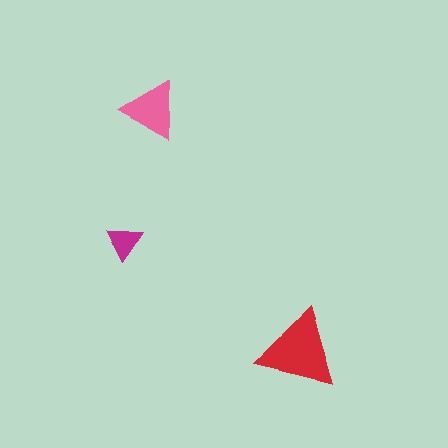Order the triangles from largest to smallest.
the red one, the pink one, the magenta one.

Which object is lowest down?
The red triangle is bottommost.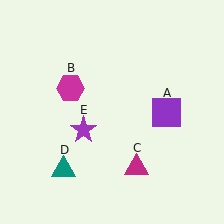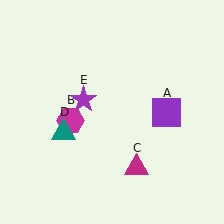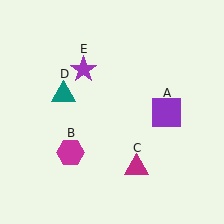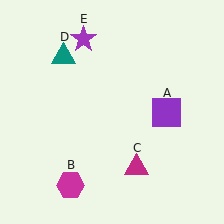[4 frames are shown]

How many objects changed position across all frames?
3 objects changed position: magenta hexagon (object B), teal triangle (object D), purple star (object E).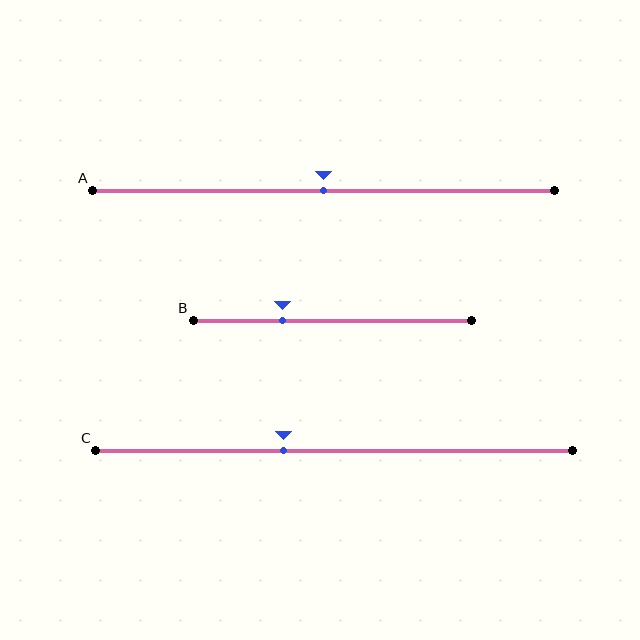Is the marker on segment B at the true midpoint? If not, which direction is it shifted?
No, the marker on segment B is shifted to the left by about 18% of the segment length.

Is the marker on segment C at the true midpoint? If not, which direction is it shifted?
No, the marker on segment C is shifted to the left by about 11% of the segment length.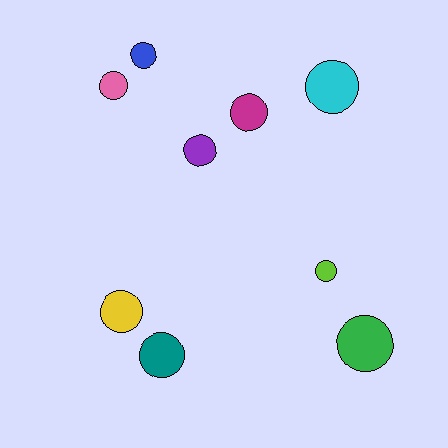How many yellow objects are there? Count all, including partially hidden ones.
There is 1 yellow object.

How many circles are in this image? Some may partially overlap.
There are 9 circles.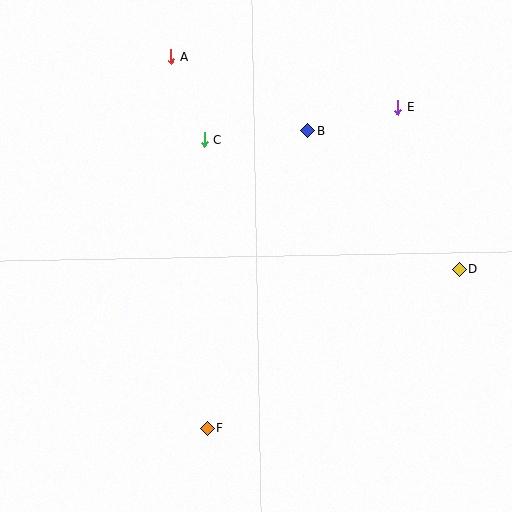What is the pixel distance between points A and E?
The distance between A and E is 232 pixels.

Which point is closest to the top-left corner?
Point A is closest to the top-left corner.